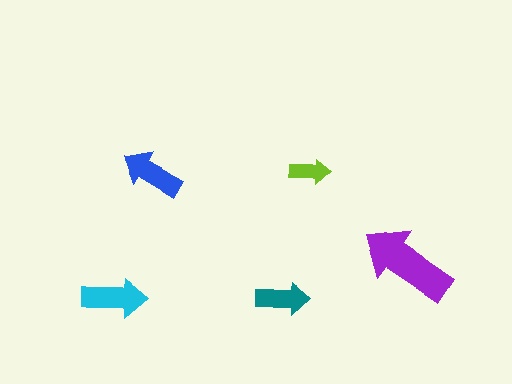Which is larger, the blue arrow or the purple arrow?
The purple one.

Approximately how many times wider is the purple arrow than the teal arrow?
About 2 times wider.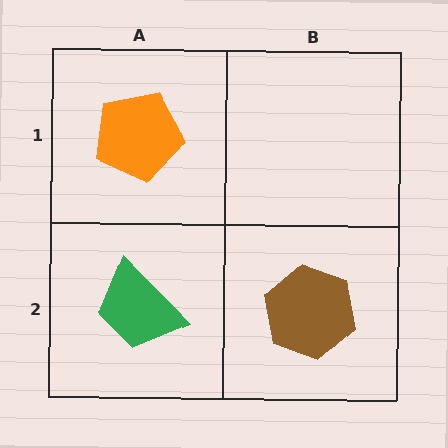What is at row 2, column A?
A green trapezoid.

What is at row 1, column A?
An orange pentagon.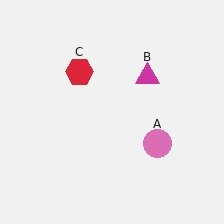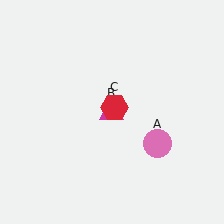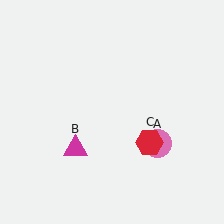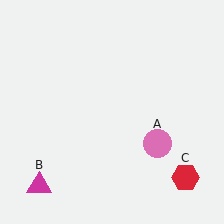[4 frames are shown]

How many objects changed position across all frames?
2 objects changed position: magenta triangle (object B), red hexagon (object C).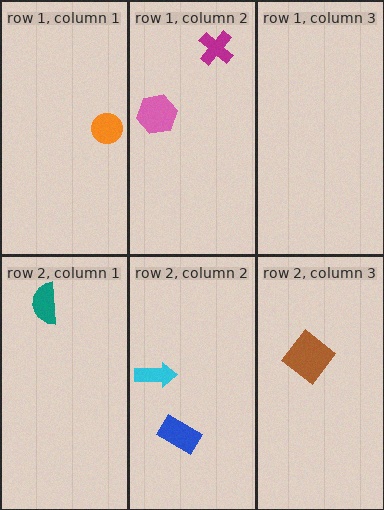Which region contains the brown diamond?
The row 2, column 3 region.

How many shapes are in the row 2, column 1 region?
1.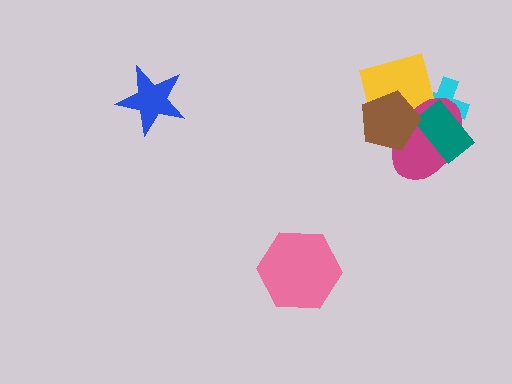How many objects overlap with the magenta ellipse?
4 objects overlap with the magenta ellipse.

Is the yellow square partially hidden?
Yes, it is partially covered by another shape.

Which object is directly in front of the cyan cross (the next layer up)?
The yellow square is directly in front of the cyan cross.